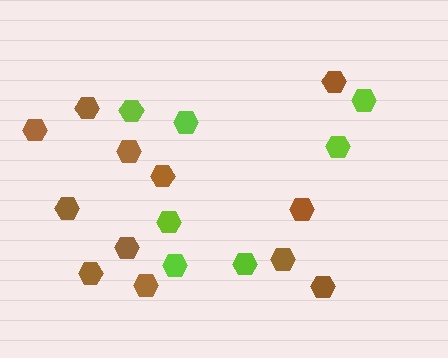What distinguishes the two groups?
There are 2 groups: one group of lime hexagons (7) and one group of brown hexagons (12).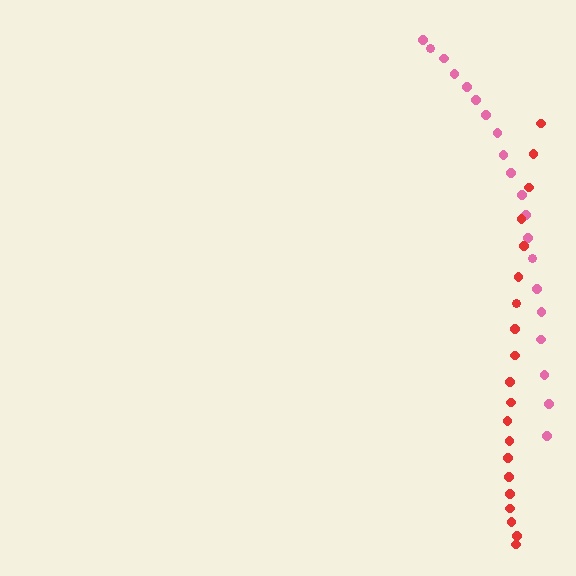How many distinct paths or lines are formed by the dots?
There are 2 distinct paths.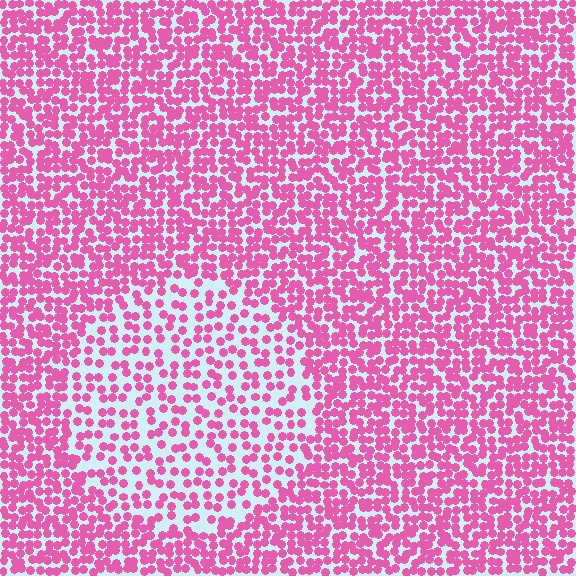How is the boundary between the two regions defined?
The boundary is defined by a change in element density (approximately 1.9x ratio). All elements are the same color, size, and shape.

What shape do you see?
I see a circle.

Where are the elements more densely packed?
The elements are more densely packed outside the circle boundary.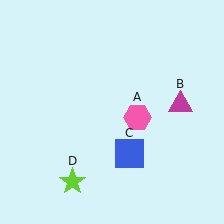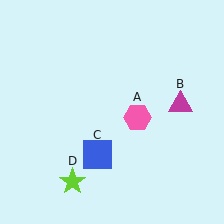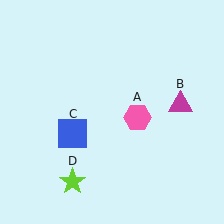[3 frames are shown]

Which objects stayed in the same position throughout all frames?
Pink hexagon (object A) and magenta triangle (object B) and lime star (object D) remained stationary.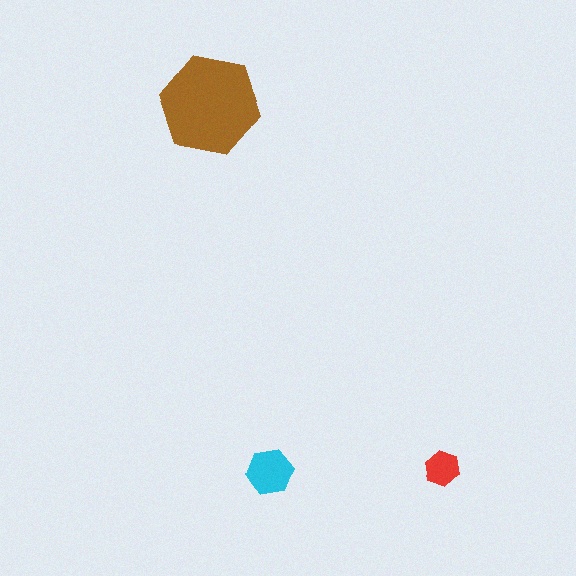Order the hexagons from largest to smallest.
the brown one, the cyan one, the red one.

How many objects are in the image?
There are 3 objects in the image.